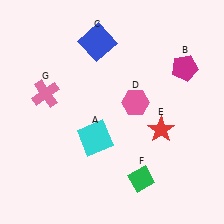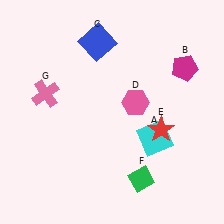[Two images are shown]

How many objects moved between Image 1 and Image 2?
1 object moved between the two images.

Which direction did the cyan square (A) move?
The cyan square (A) moved right.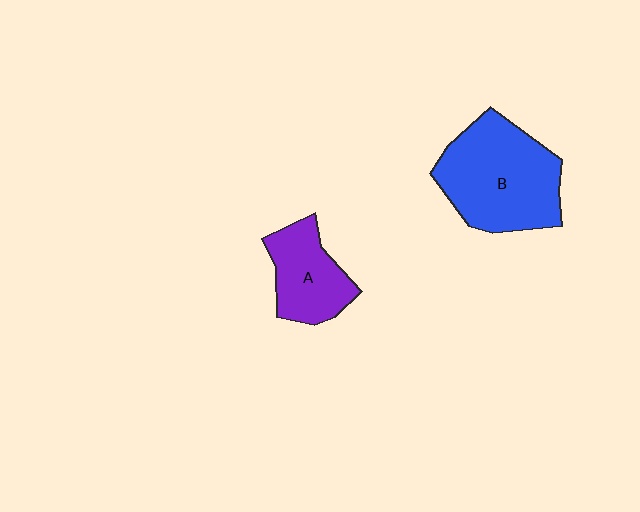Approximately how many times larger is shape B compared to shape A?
Approximately 1.8 times.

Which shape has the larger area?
Shape B (blue).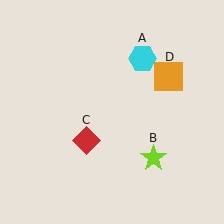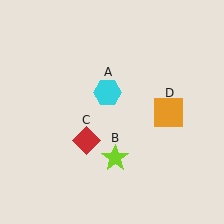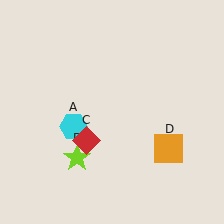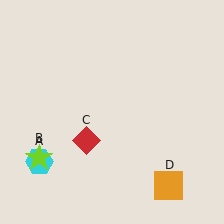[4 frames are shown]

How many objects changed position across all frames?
3 objects changed position: cyan hexagon (object A), lime star (object B), orange square (object D).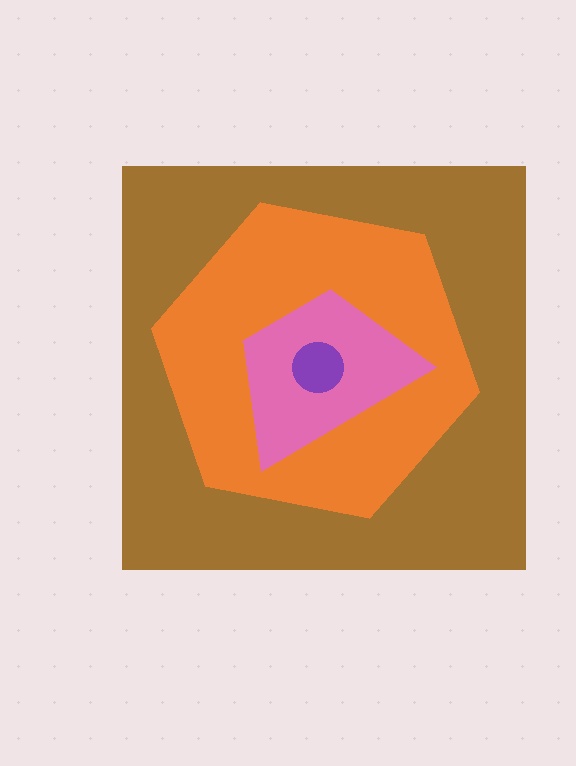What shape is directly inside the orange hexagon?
The pink trapezoid.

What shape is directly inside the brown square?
The orange hexagon.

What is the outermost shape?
The brown square.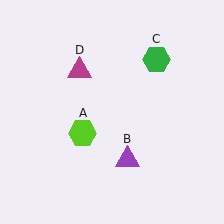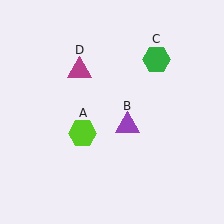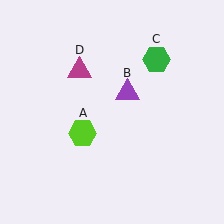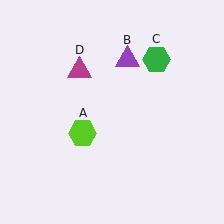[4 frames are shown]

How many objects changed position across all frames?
1 object changed position: purple triangle (object B).